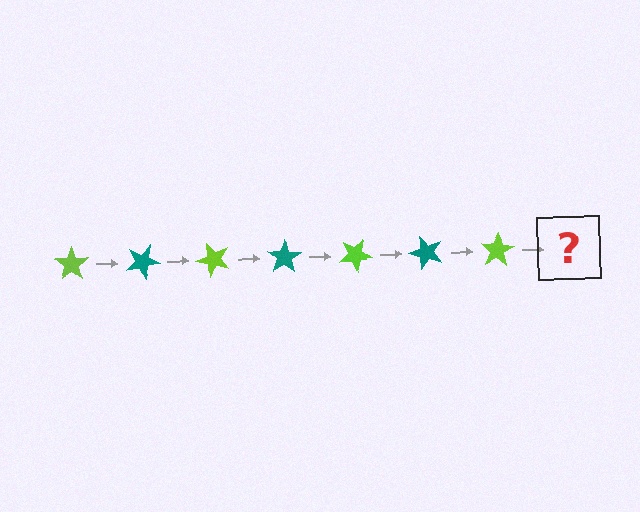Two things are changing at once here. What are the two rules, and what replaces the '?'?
The two rules are that it rotates 25 degrees each step and the color cycles through lime and teal. The '?' should be a teal star, rotated 175 degrees from the start.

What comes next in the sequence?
The next element should be a teal star, rotated 175 degrees from the start.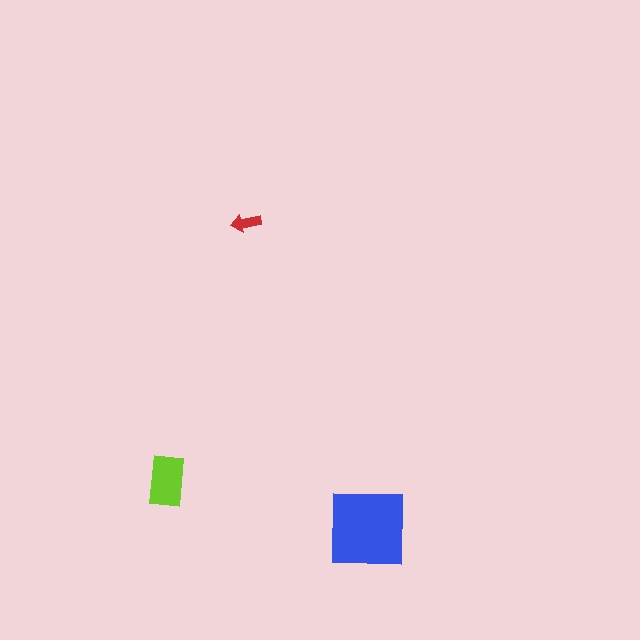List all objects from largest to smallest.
The blue square, the lime rectangle, the red arrow.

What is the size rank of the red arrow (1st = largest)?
3rd.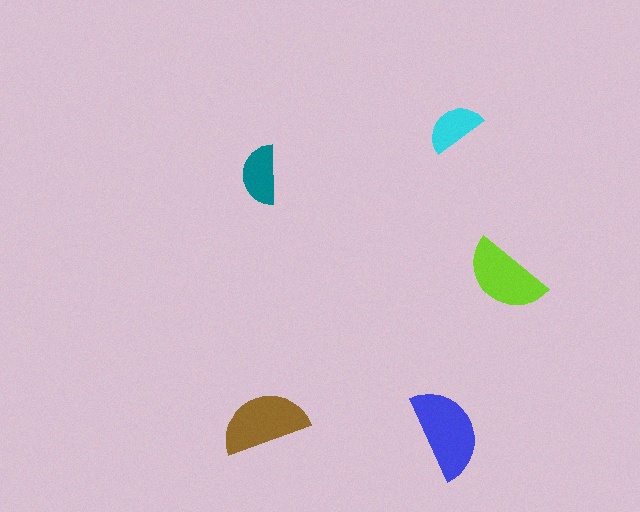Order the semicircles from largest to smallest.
the blue one, the brown one, the lime one, the teal one, the cyan one.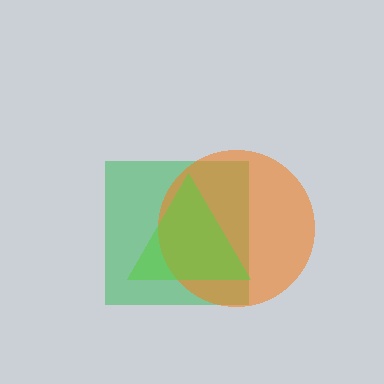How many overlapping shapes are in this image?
There are 3 overlapping shapes in the image.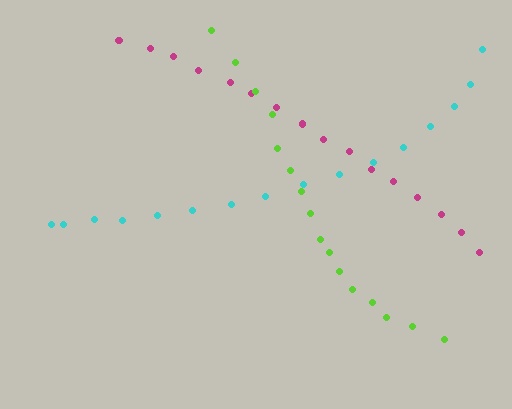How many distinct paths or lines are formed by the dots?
There are 3 distinct paths.